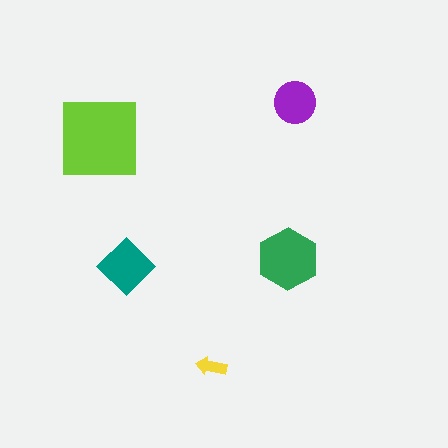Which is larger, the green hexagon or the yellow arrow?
The green hexagon.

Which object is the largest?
The lime square.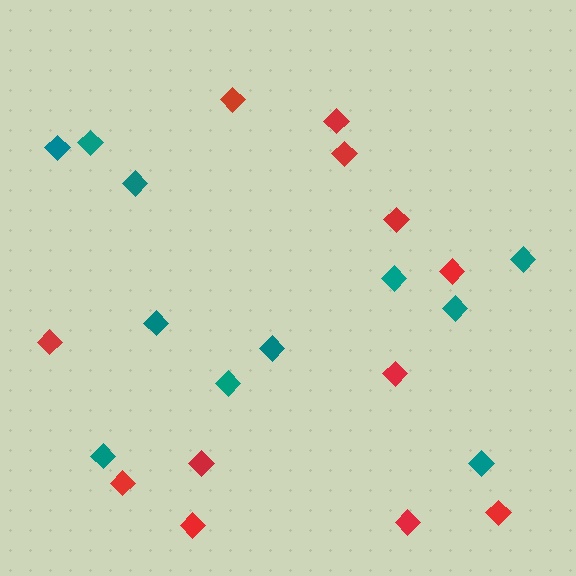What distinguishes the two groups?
There are 2 groups: one group of red diamonds (12) and one group of teal diamonds (11).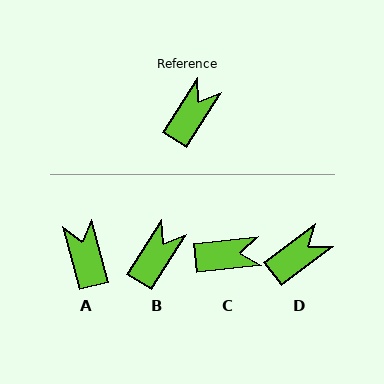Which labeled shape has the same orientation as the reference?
B.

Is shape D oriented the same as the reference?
No, it is off by about 20 degrees.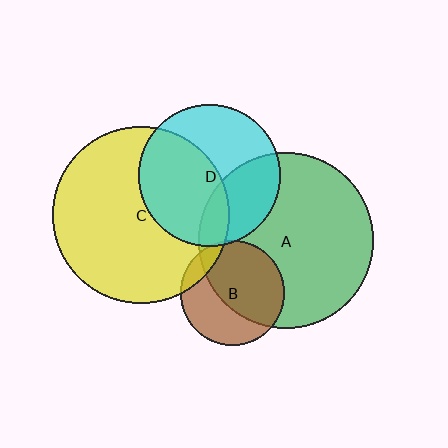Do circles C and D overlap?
Yes.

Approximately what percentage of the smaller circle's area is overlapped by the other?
Approximately 50%.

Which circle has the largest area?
Circle C (yellow).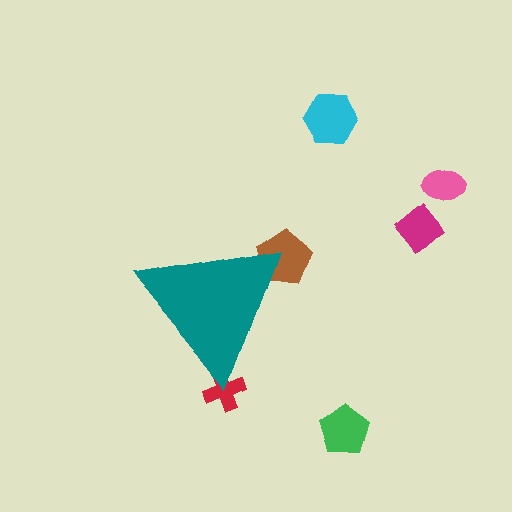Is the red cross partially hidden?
Yes, the red cross is partially hidden behind the teal triangle.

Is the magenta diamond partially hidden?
No, the magenta diamond is fully visible.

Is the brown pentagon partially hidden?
Yes, the brown pentagon is partially hidden behind the teal triangle.